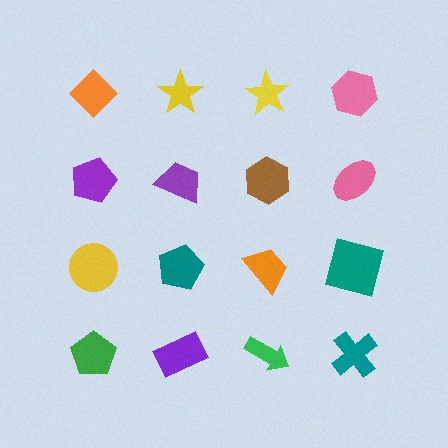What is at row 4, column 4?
A teal cross.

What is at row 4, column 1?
A green pentagon.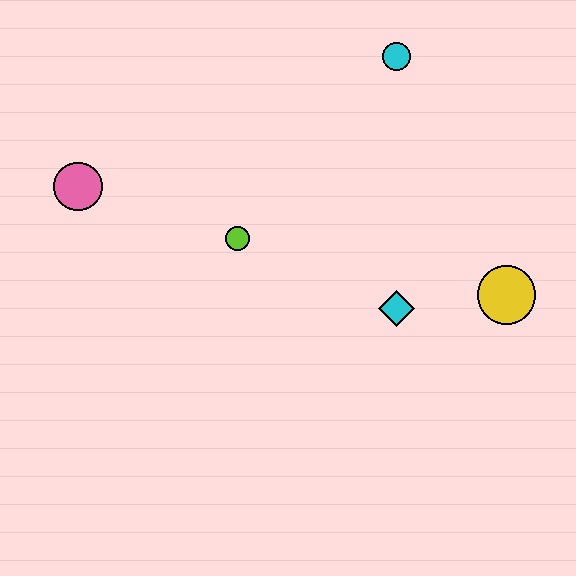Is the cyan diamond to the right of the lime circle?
Yes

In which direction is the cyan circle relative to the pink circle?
The cyan circle is to the right of the pink circle.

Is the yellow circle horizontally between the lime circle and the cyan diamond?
No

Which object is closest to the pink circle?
The lime circle is closest to the pink circle.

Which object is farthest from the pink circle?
The yellow circle is farthest from the pink circle.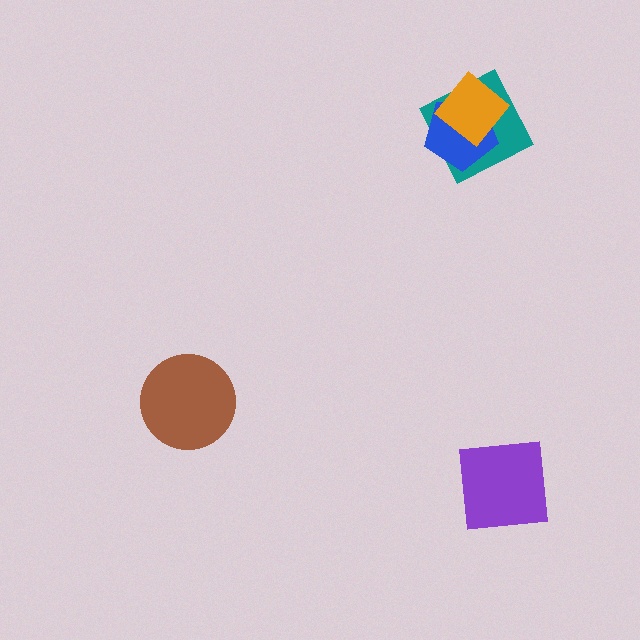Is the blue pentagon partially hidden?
Yes, it is partially covered by another shape.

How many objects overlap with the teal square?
2 objects overlap with the teal square.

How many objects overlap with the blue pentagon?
2 objects overlap with the blue pentagon.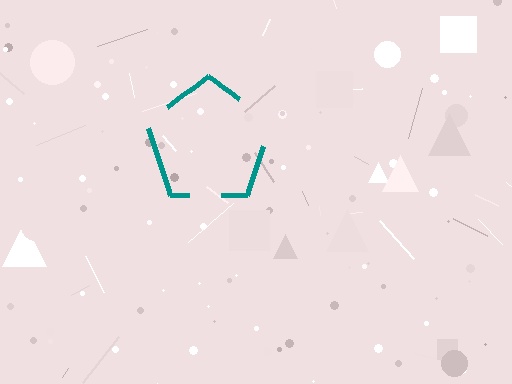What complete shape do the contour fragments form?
The contour fragments form a pentagon.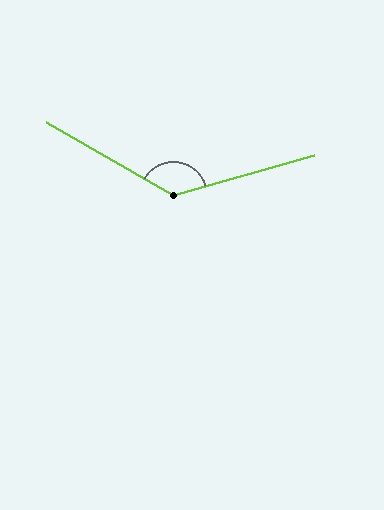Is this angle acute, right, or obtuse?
It is obtuse.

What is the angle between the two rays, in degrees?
Approximately 134 degrees.